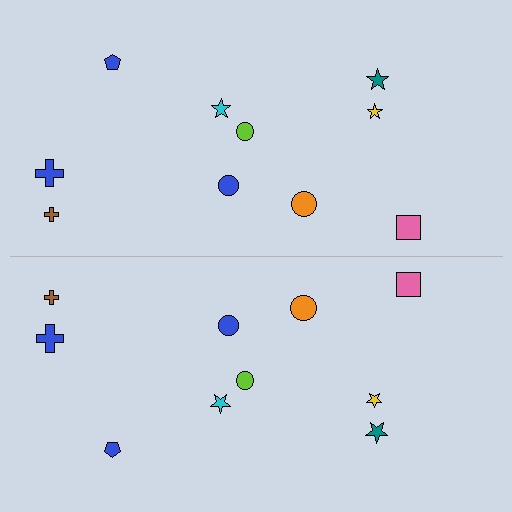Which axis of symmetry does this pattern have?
The pattern has a horizontal axis of symmetry running through the center of the image.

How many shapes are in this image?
There are 20 shapes in this image.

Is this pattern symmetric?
Yes, this pattern has bilateral (reflection) symmetry.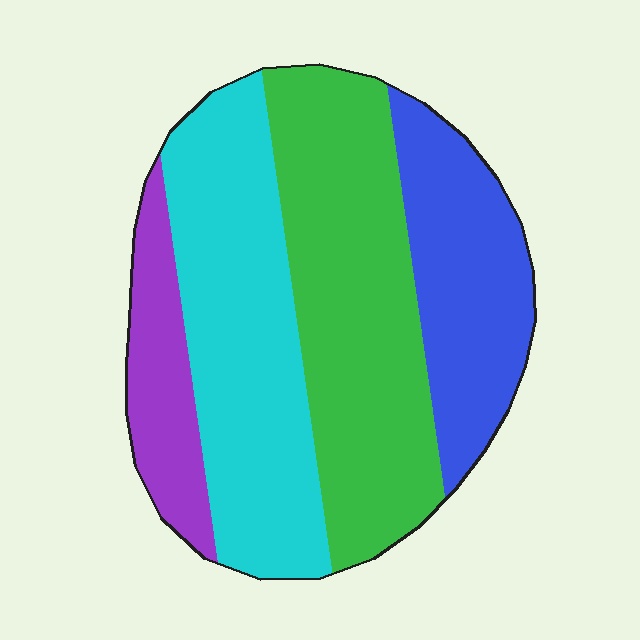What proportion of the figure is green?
Green covers roughly 35% of the figure.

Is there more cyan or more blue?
Cyan.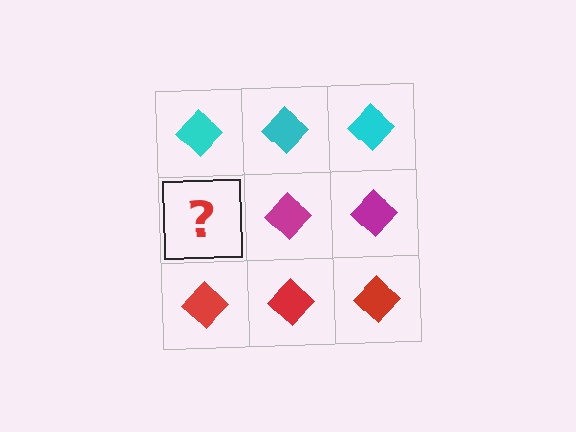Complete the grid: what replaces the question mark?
The question mark should be replaced with a magenta diamond.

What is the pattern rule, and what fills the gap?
The rule is that each row has a consistent color. The gap should be filled with a magenta diamond.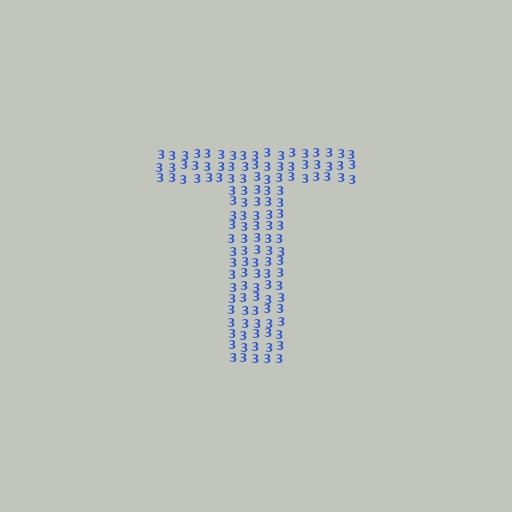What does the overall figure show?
The overall figure shows the letter T.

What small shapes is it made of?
It is made of small digit 3's.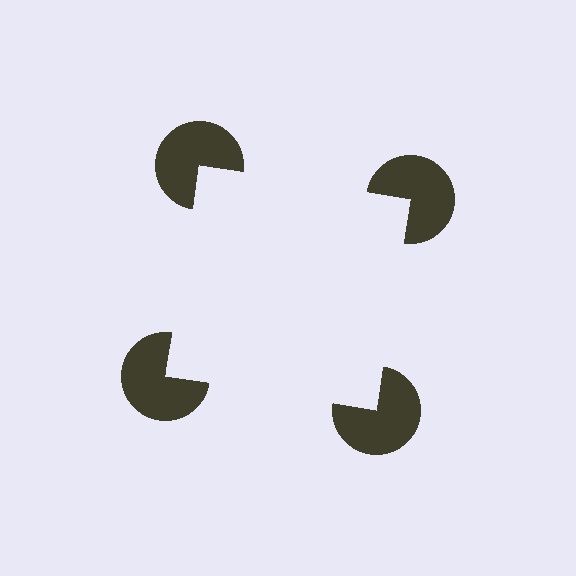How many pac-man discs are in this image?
There are 4 — one at each vertex of the illusory square.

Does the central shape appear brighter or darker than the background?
It typically appears slightly brighter than the background, even though no actual brightness change is drawn.